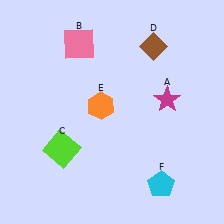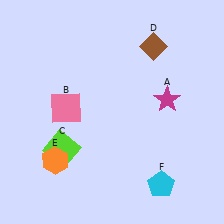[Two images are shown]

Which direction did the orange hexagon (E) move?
The orange hexagon (E) moved down.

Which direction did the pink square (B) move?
The pink square (B) moved down.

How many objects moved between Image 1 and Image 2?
2 objects moved between the two images.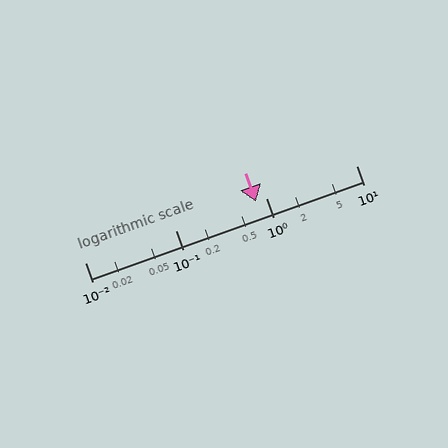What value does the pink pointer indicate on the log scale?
The pointer indicates approximately 0.77.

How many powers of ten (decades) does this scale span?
The scale spans 3 decades, from 0.01 to 10.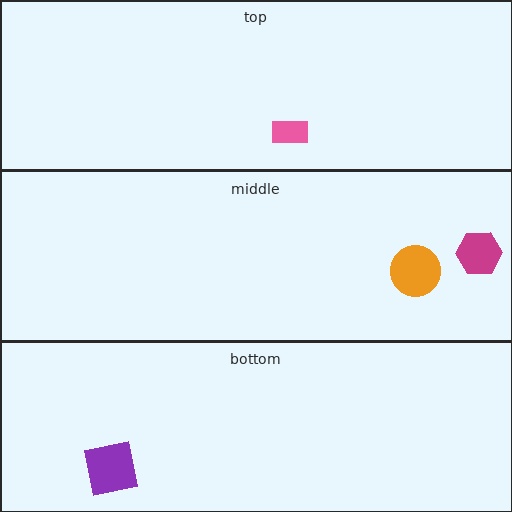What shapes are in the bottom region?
The purple square.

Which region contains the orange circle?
The middle region.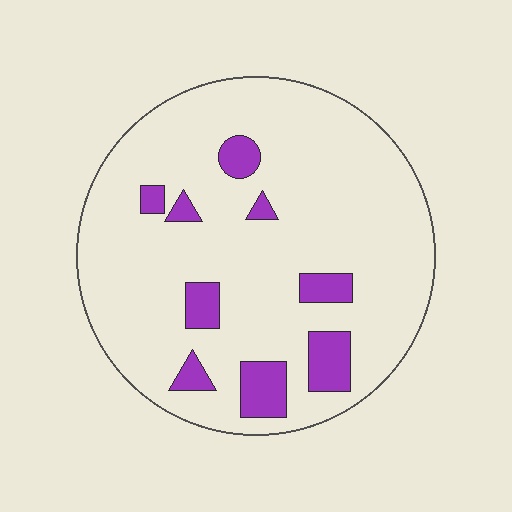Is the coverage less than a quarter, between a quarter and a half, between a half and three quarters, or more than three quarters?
Less than a quarter.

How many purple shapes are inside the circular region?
9.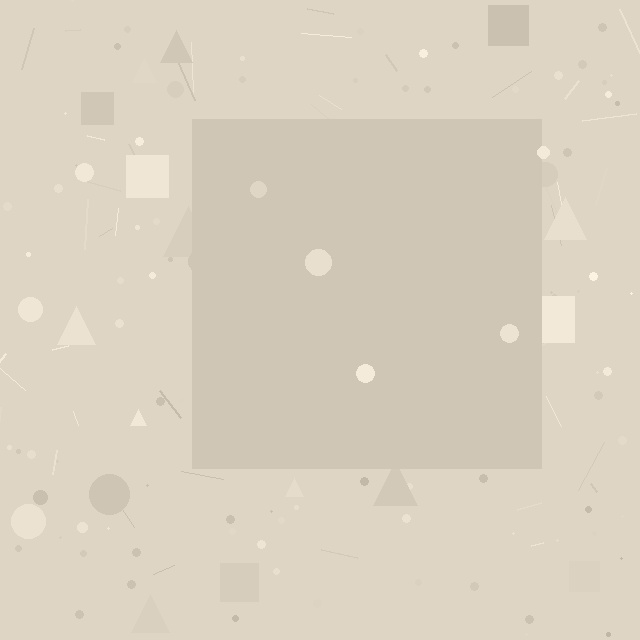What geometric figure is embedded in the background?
A square is embedded in the background.